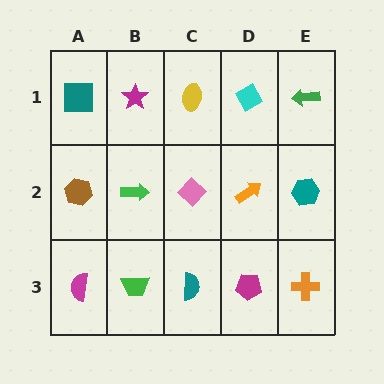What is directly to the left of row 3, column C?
A green trapezoid.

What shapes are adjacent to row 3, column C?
A pink diamond (row 2, column C), a green trapezoid (row 3, column B), a magenta pentagon (row 3, column D).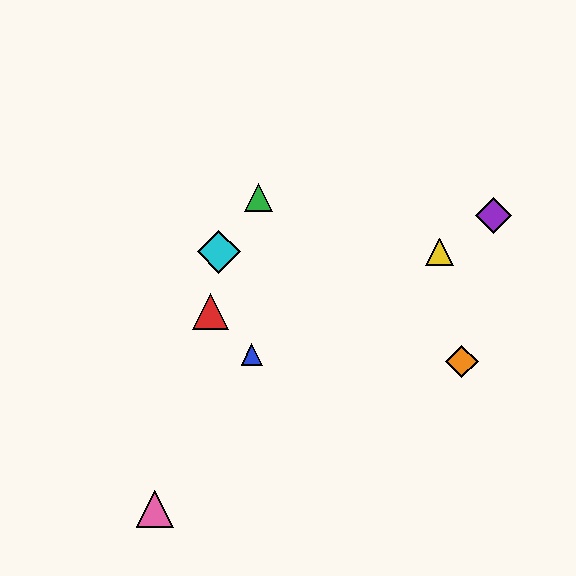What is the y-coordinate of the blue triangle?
The blue triangle is at y≈354.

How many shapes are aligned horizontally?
2 shapes (the yellow triangle, the cyan diamond) are aligned horizontally.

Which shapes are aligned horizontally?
The yellow triangle, the cyan diamond are aligned horizontally.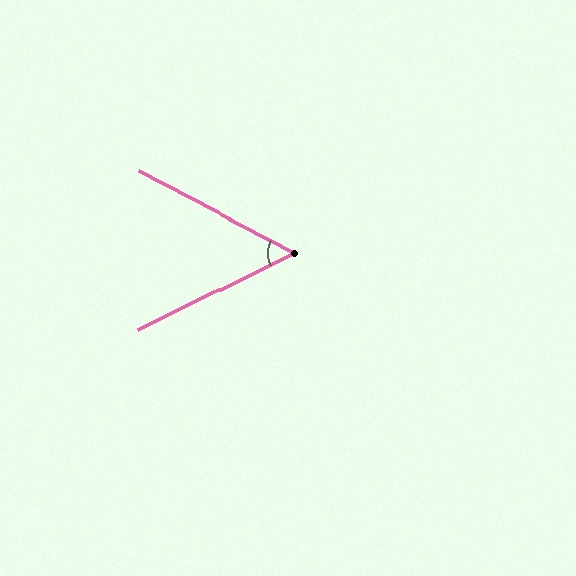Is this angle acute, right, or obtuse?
It is acute.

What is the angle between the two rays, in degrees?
Approximately 54 degrees.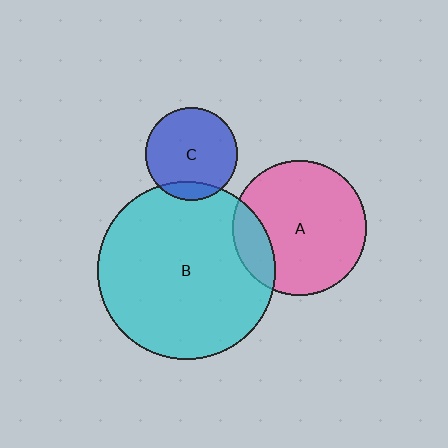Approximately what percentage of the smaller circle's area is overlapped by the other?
Approximately 10%.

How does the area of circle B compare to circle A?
Approximately 1.7 times.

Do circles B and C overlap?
Yes.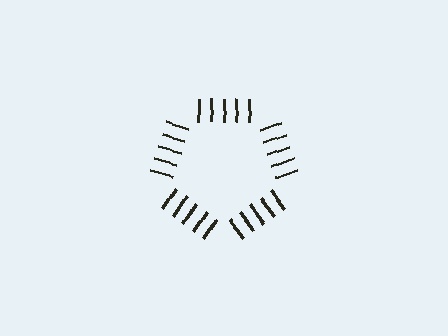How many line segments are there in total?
25 — 5 along each of the 5 edges.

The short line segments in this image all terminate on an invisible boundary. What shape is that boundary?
An illusory pentagon — the line segments terminate on its edges but no continuous stroke is drawn.